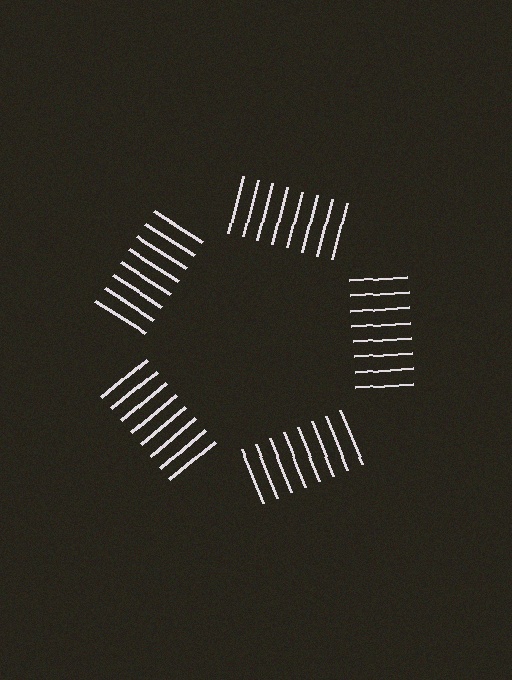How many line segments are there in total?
40 — 8 along each of the 5 edges.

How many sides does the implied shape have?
5 sides — the line-ends trace a pentagon.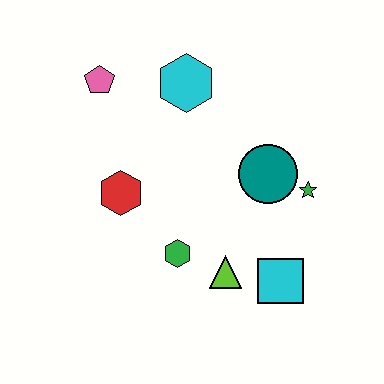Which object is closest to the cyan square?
The lime triangle is closest to the cyan square.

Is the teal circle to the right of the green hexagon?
Yes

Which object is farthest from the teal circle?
The pink pentagon is farthest from the teal circle.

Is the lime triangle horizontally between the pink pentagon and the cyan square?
Yes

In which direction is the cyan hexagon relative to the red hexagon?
The cyan hexagon is above the red hexagon.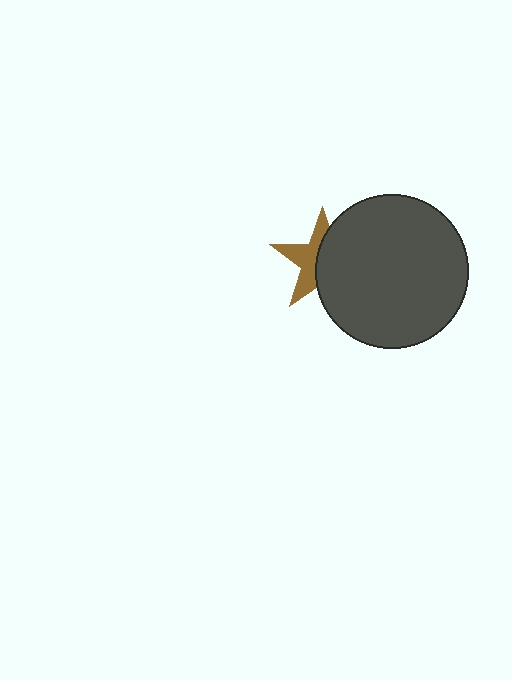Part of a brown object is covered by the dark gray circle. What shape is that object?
It is a star.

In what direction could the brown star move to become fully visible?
The brown star could move left. That would shift it out from behind the dark gray circle entirely.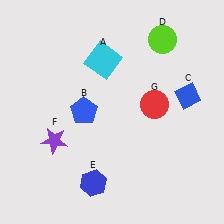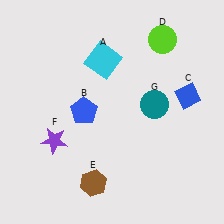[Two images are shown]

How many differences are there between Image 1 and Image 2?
There are 2 differences between the two images.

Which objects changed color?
E changed from blue to brown. G changed from red to teal.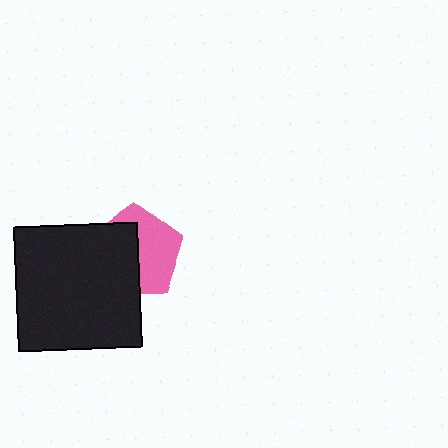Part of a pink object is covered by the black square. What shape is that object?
It is a pentagon.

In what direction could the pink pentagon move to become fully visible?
The pink pentagon could move right. That would shift it out from behind the black square entirely.